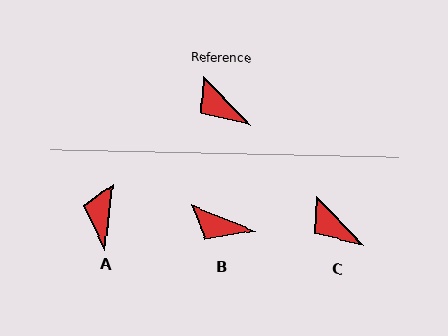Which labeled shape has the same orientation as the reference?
C.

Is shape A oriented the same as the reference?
No, it is off by about 51 degrees.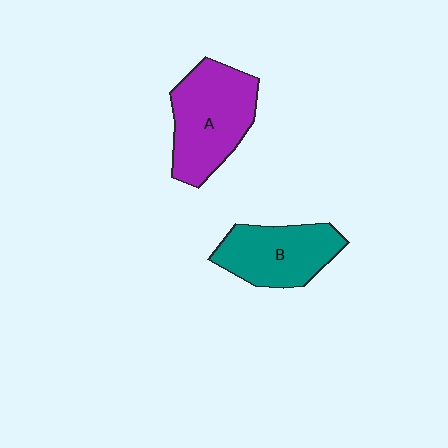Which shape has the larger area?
Shape A (purple).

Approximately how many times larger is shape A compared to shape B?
Approximately 1.2 times.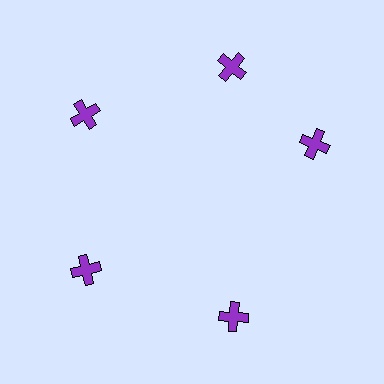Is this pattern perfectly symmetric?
No. The 5 purple crosses are arranged in a ring, but one element near the 3 o'clock position is rotated out of alignment along the ring, breaking the 5-fold rotational symmetry.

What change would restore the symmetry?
The symmetry would be restored by rotating it back into even spacing with its neighbors so that all 5 crosses sit at equal angles and equal distance from the center.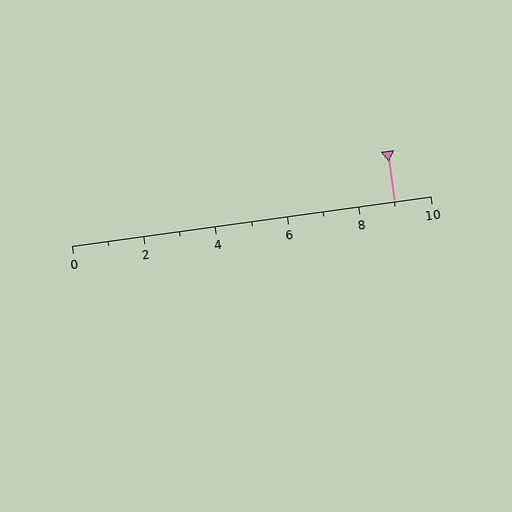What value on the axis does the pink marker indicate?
The marker indicates approximately 9.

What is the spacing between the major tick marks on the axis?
The major ticks are spaced 2 apart.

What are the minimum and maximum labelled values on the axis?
The axis runs from 0 to 10.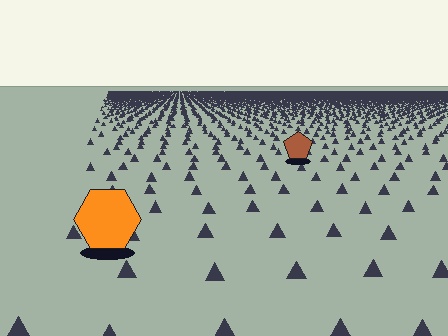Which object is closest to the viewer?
The orange hexagon is closest. The texture marks near it are larger and more spread out.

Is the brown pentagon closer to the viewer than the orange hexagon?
No. The orange hexagon is closer — you can tell from the texture gradient: the ground texture is coarser near it.